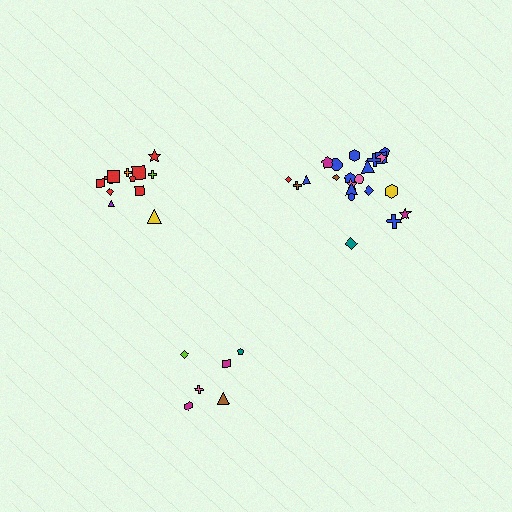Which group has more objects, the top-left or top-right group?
The top-right group.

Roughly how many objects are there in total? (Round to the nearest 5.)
Roughly 40 objects in total.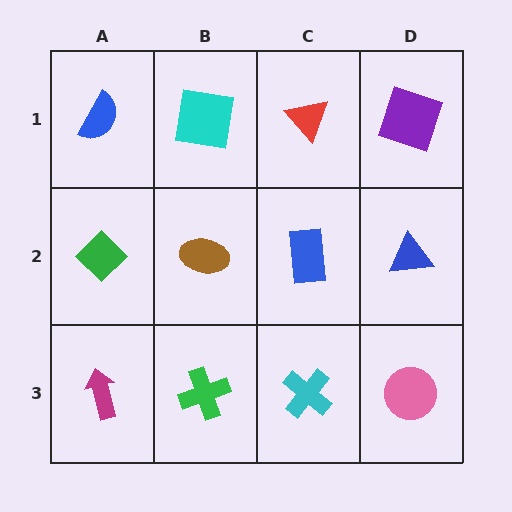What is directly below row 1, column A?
A green diamond.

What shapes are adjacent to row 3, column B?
A brown ellipse (row 2, column B), a magenta arrow (row 3, column A), a cyan cross (row 3, column C).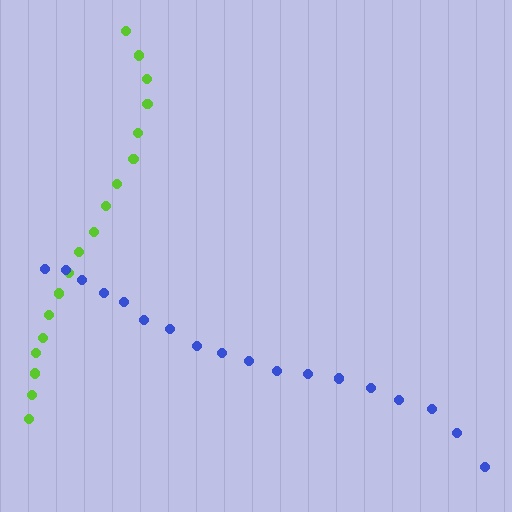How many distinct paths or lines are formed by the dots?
There are 2 distinct paths.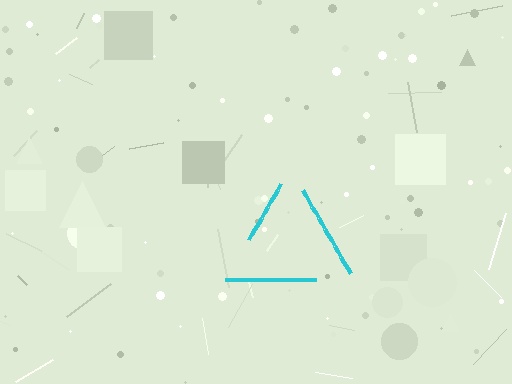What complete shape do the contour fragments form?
The contour fragments form a triangle.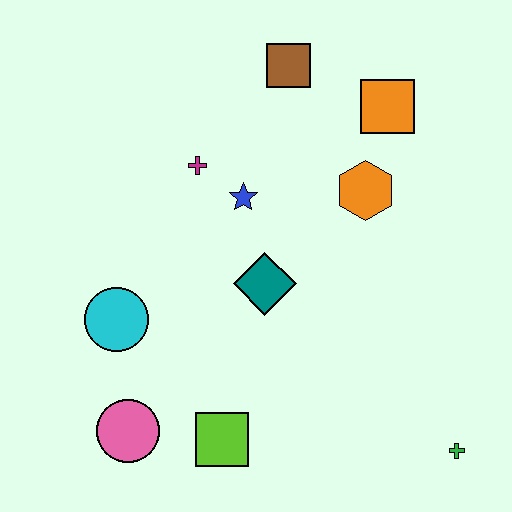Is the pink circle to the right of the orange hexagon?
No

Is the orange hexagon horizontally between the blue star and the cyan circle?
No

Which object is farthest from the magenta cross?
The green cross is farthest from the magenta cross.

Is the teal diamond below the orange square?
Yes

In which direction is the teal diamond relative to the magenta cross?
The teal diamond is below the magenta cross.